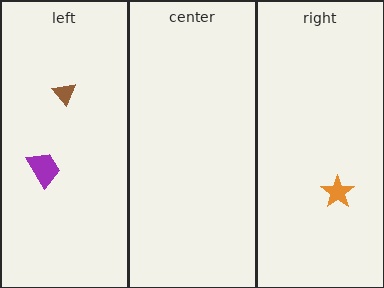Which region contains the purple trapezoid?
The left region.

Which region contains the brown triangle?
The left region.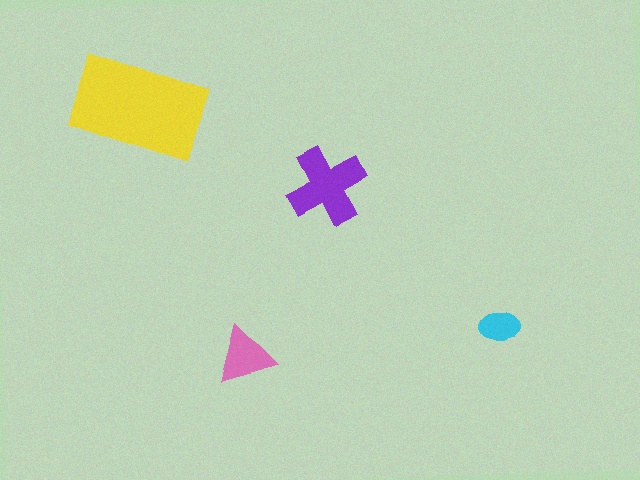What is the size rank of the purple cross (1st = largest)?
2nd.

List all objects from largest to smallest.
The yellow rectangle, the purple cross, the pink triangle, the cyan ellipse.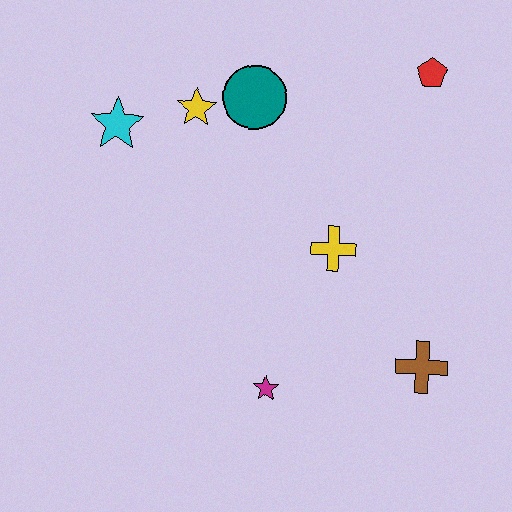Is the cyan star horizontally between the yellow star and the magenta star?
No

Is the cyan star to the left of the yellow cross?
Yes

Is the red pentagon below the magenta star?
No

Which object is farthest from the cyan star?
The brown cross is farthest from the cyan star.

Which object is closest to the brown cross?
The yellow cross is closest to the brown cross.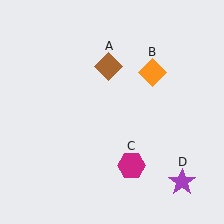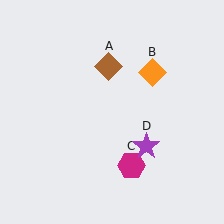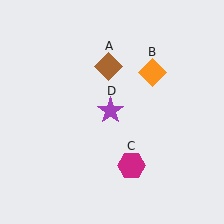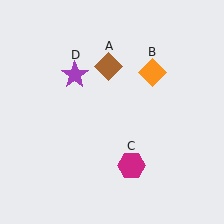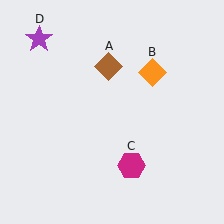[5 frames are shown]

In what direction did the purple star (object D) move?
The purple star (object D) moved up and to the left.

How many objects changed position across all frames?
1 object changed position: purple star (object D).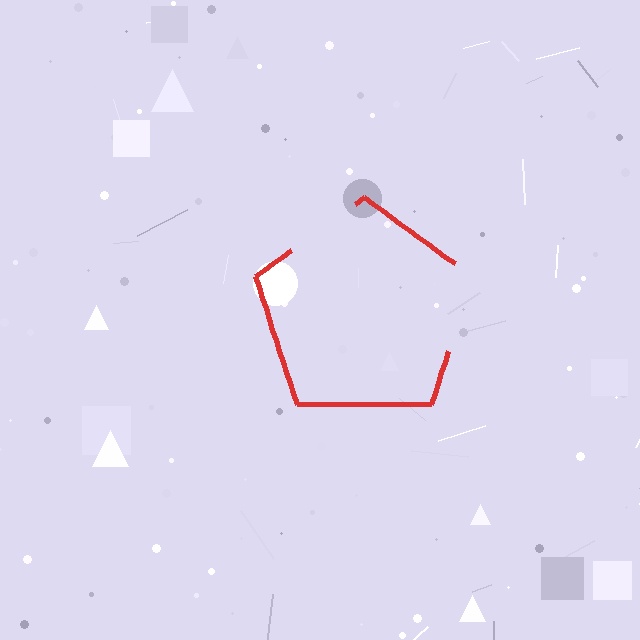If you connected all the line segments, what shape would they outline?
They would outline a pentagon.